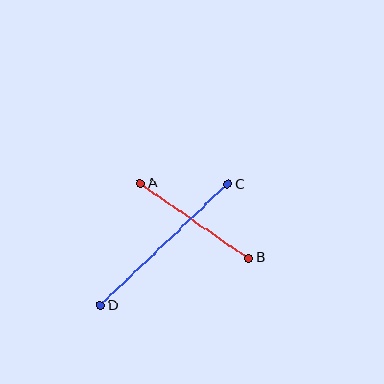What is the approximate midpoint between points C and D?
The midpoint is at approximately (164, 245) pixels.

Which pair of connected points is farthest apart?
Points C and D are farthest apart.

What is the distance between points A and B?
The distance is approximately 132 pixels.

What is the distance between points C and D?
The distance is approximately 176 pixels.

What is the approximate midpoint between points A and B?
The midpoint is at approximately (194, 221) pixels.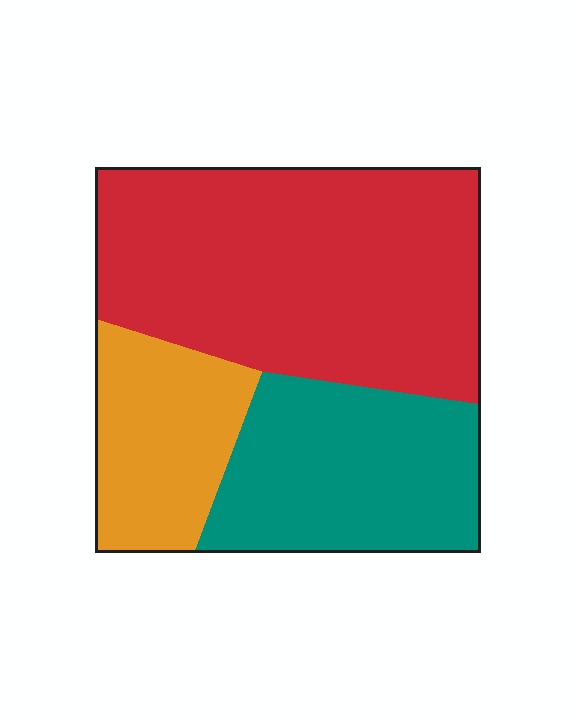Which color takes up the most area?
Red, at roughly 50%.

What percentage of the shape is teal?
Teal covers roughly 30% of the shape.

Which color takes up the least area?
Orange, at roughly 20%.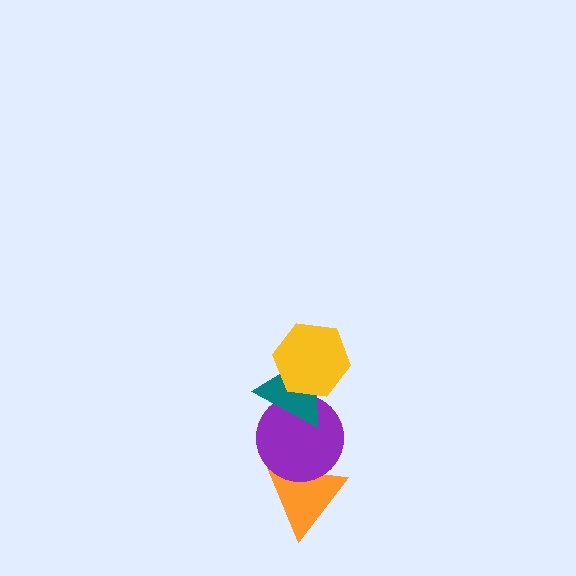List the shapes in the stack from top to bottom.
From top to bottom: the yellow hexagon, the teal triangle, the purple circle, the orange triangle.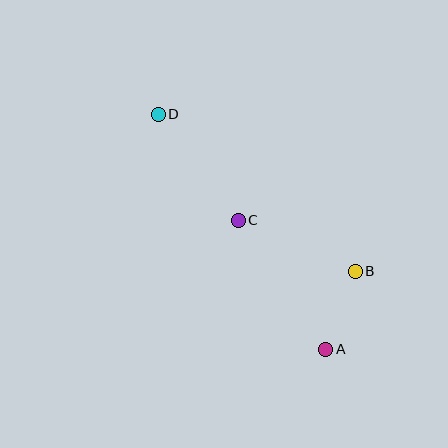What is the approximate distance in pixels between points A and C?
The distance between A and C is approximately 156 pixels.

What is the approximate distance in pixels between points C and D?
The distance between C and D is approximately 133 pixels.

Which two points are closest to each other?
Points A and B are closest to each other.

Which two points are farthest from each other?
Points A and D are farthest from each other.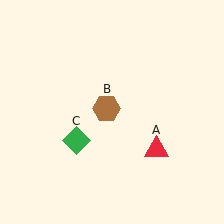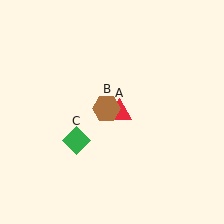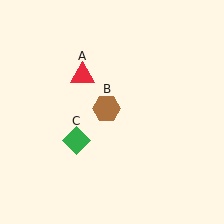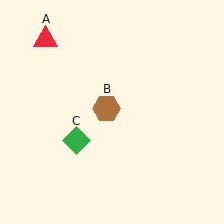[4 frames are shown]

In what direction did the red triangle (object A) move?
The red triangle (object A) moved up and to the left.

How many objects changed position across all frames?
1 object changed position: red triangle (object A).